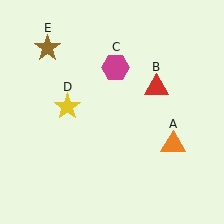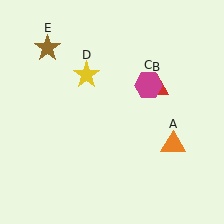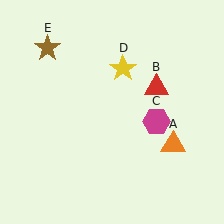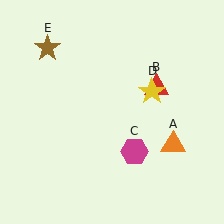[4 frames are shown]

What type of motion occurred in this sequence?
The magenta hexagon (object C), yellow star (object D) rotated clockwise around the center of the scene.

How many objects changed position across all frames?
2 objects changed position: magenta hexagon (object C), yellow star (object D).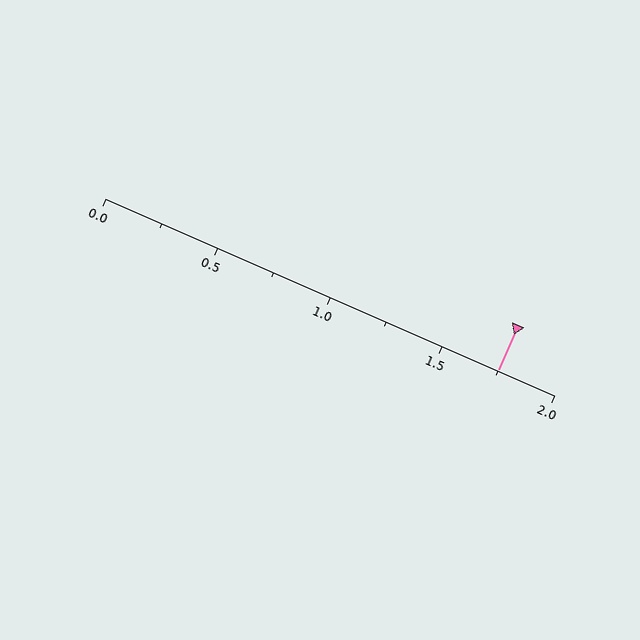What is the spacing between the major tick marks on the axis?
The major ticks are spaced 0.5 apart.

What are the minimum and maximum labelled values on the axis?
The axis runs from 0.0 to 2.0.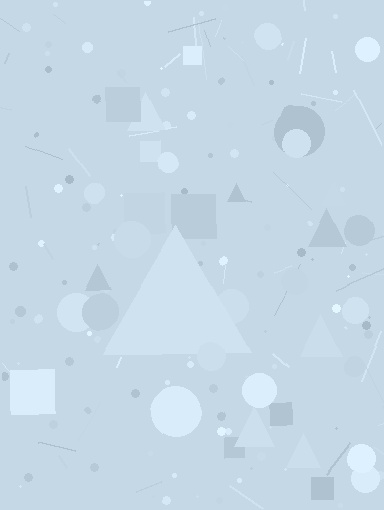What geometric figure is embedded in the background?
A triangle is embedded in the background.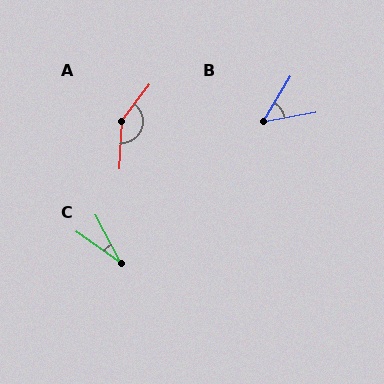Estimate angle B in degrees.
Approximately 49 degrees.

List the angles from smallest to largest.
C (27°), B (49°), A (146°).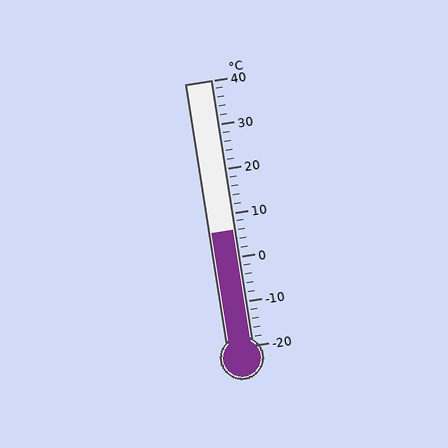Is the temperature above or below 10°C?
The temperature is below 10°C.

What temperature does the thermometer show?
The thermometer shows approximately 6°C.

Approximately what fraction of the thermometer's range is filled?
The thermometer is filled to approximately 45% of its range.